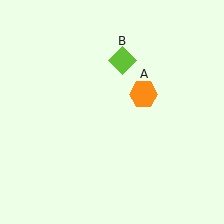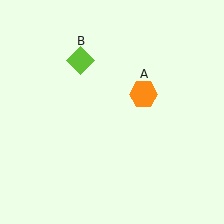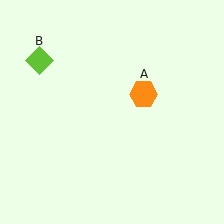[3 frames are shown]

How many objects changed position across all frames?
1 object changed position: lime diamond (object B).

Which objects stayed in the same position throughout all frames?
Orange hexagon (object A) remained stationary.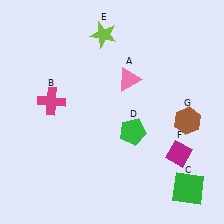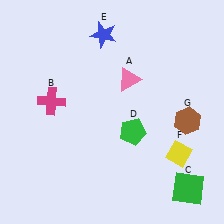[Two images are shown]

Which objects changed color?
E changed from lime to blue. F changed from magenta to yellow.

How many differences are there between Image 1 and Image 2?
There are 2 differences between the two images.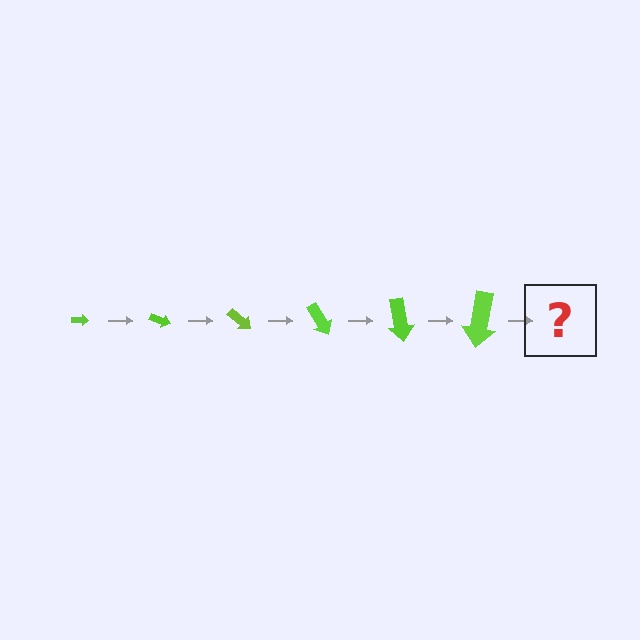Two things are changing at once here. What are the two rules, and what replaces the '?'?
The two rules are that the arrow grows larger each step and it rotates 20 degrees each step. The '?' should be an arrow, larger than the previous one and rotated 120 degrees from the start.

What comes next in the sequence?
The next element should be an arrow, larger than the previous one and rotated 120 degrees from the start.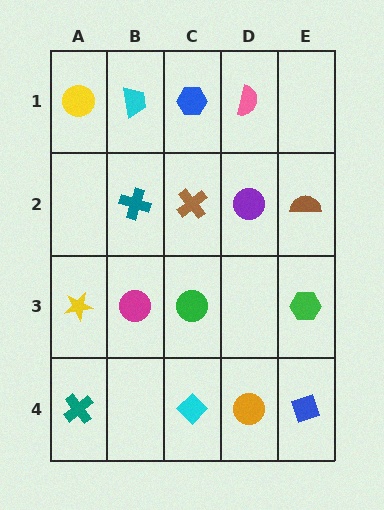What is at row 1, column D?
A pink semicircle.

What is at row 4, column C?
A cyan diamond.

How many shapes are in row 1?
4 shapes.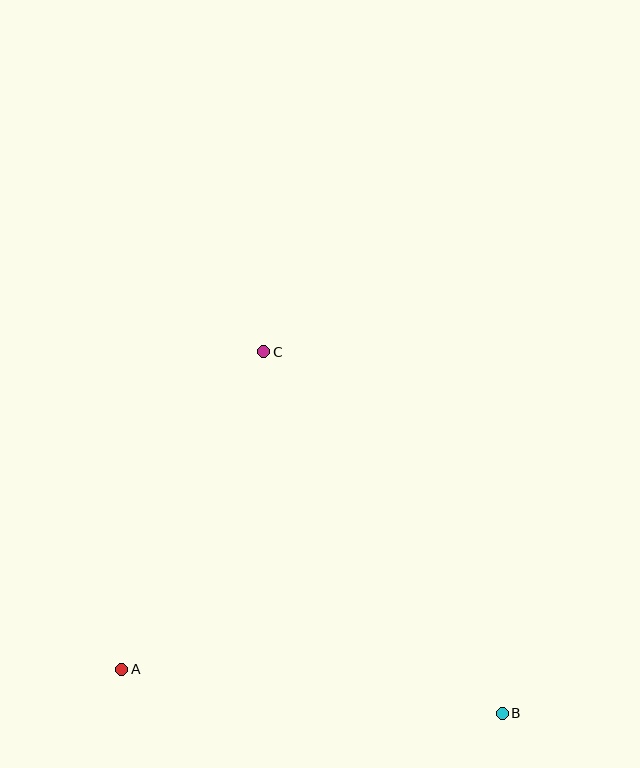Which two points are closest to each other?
Points A and C are closest to each other.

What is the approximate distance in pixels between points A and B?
The distance between A and B is approximately 383 pixels.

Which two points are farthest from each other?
Points B and C are farthest from each other.